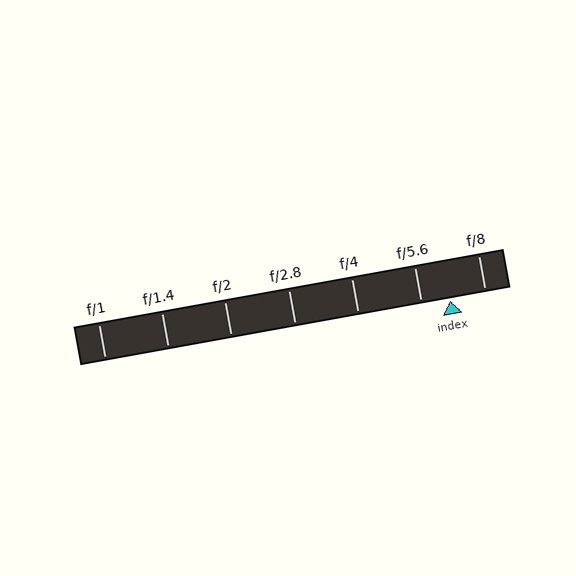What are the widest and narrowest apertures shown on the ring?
The widest aperture shown is f/1 and the narrowest is f/8.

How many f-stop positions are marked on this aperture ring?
There are 7 f-stop positions marked.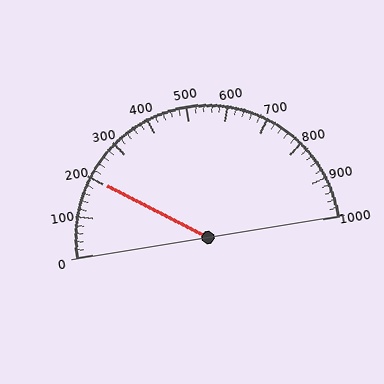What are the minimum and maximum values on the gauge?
The gauge ranges from 0 to 1000.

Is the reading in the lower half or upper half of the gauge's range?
The reading is in the lower half of the range (0 to 1000).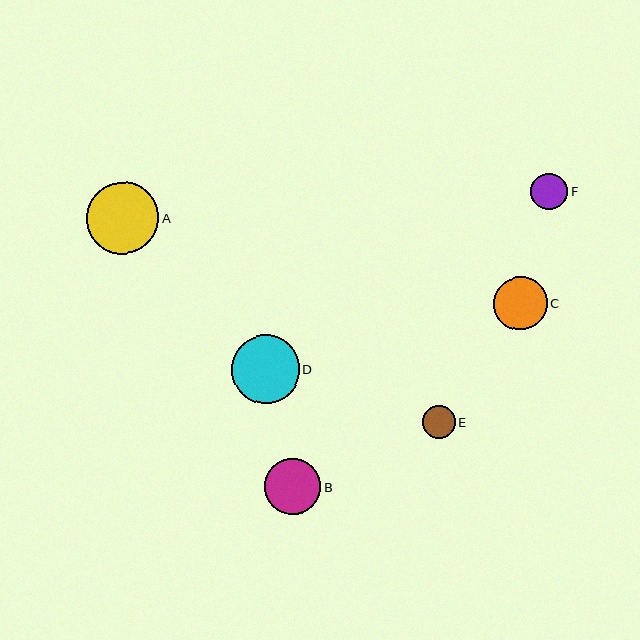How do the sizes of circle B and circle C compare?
Circle B and circle C are approximately the same size.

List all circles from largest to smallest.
From largest to smallest: A, D, B, C, F, E.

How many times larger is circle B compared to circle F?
Circle B is approximately 1.5 times the size of circle F.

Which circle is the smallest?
Circle E is the smallest with a size of approximately 33 pixels.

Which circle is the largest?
Circle A is the largest with a size of approximately 72 pixels.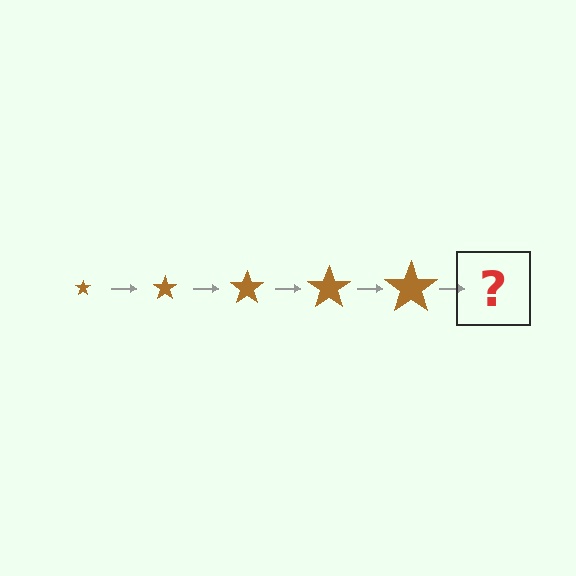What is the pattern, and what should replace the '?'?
The pattern is that the star gets progressively larger each step. The '?' should be a brown star, larger than the previous one.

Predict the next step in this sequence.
The next step is a brown star, larger than the previous one.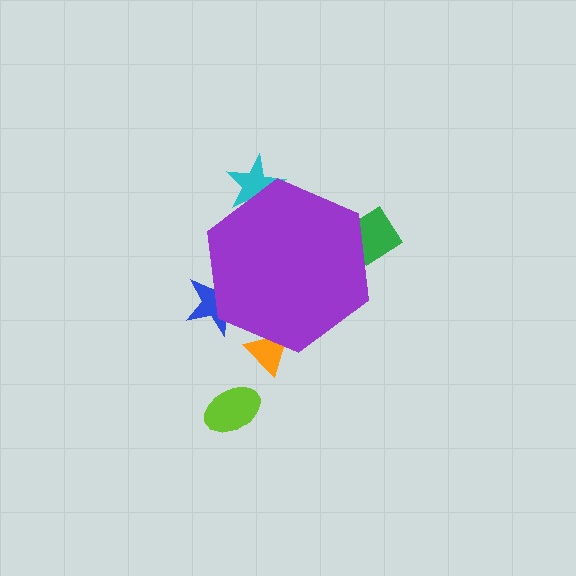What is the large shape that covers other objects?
A purple hexagon.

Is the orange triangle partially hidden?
Yes, the orange triangle is partially hidden behind the purple hexagon.